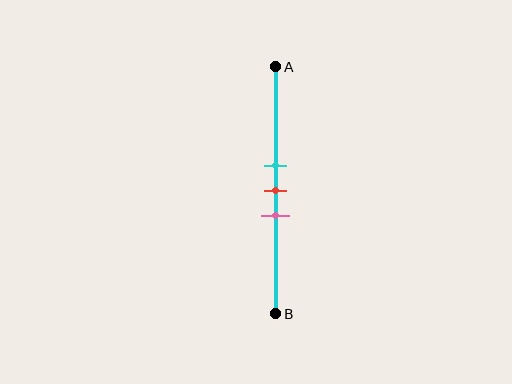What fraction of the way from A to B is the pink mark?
The pink mark is approximately 60% (0.6) of the way from A to B.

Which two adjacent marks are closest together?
The cyan and red marks are the closest adjacent pair.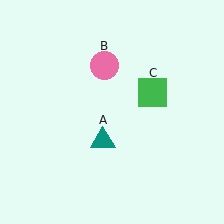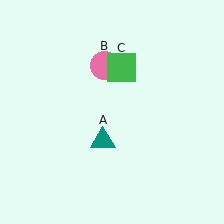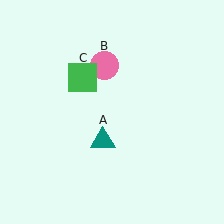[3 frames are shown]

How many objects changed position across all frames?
1 object changed position: green square (object C).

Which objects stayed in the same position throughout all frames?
Teal triangle (object A) and pink circle (object B) remained stationary.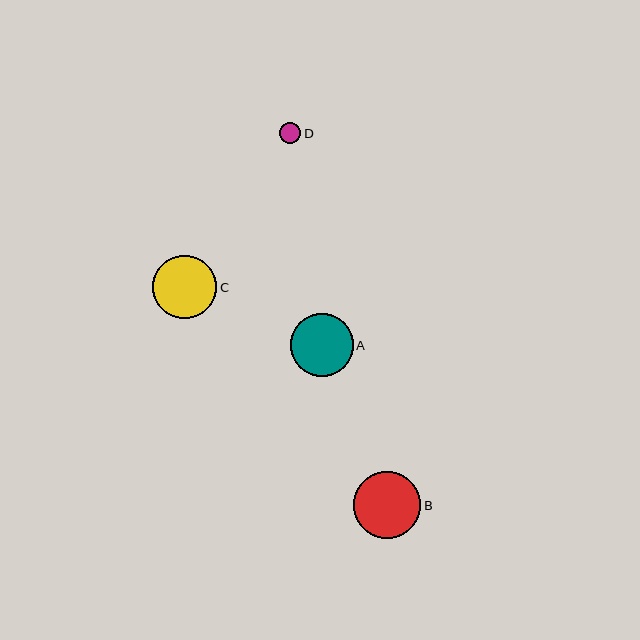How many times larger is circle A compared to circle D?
Circle A is approximately 2.9 times the size of circle D.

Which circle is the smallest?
Circle D is the smallest with a size of approximately 21 pixels.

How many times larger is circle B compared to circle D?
Circle B is approximately 3.1 times the size of circle D.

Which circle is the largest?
Circle B is the largest with a size of approximately 67 pixels.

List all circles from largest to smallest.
From largest to smallest: B, C, A, D.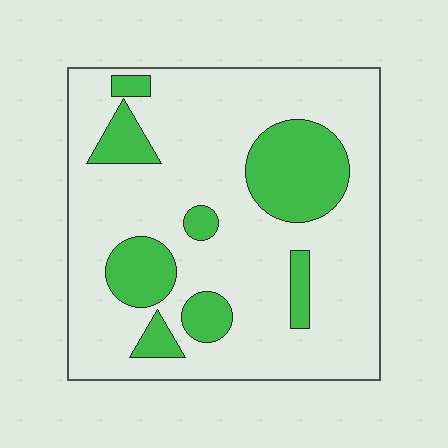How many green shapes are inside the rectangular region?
8.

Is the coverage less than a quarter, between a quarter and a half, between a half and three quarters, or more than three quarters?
Less than a quarter.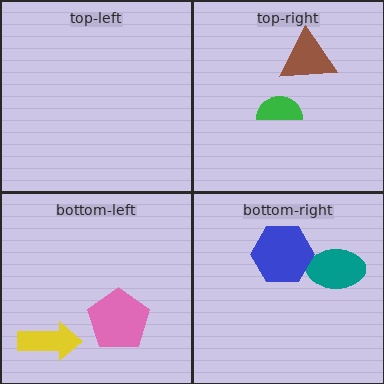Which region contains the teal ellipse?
The bottom-right region.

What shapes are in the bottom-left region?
The pink pentagon, the yellow arrow.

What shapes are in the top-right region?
The brown triangle, the green semicircle.